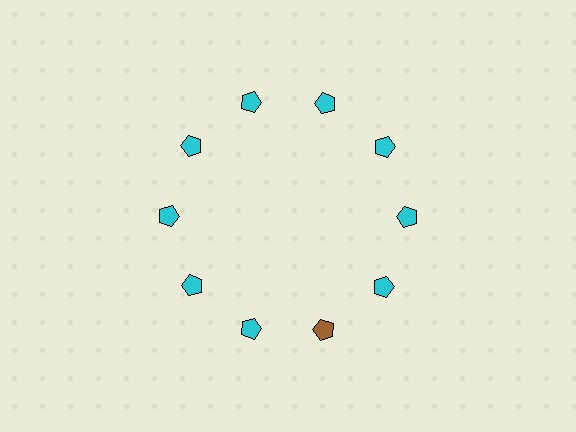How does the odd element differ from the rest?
It has a different color: brown instead of cyan.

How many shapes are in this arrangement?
There are 10 shapes arranged in a ring pattern.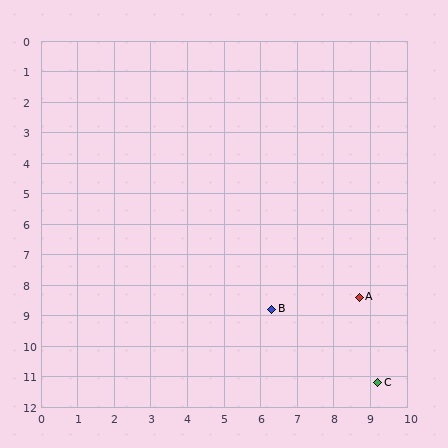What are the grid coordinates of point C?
Point C is at approximately (9.2, 11.2).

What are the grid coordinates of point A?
Point A is at approximately (8.7, 8.4).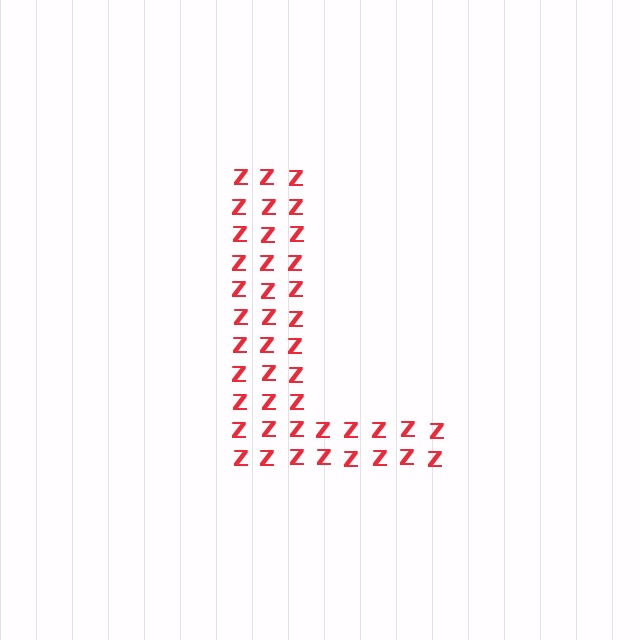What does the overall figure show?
The overall figure shows the letter L.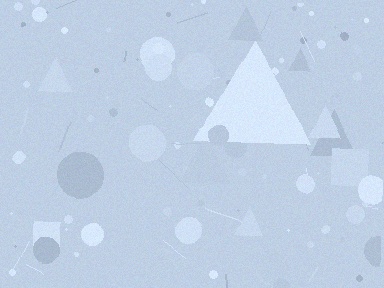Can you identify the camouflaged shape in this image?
The camouflaged shape is a triangle.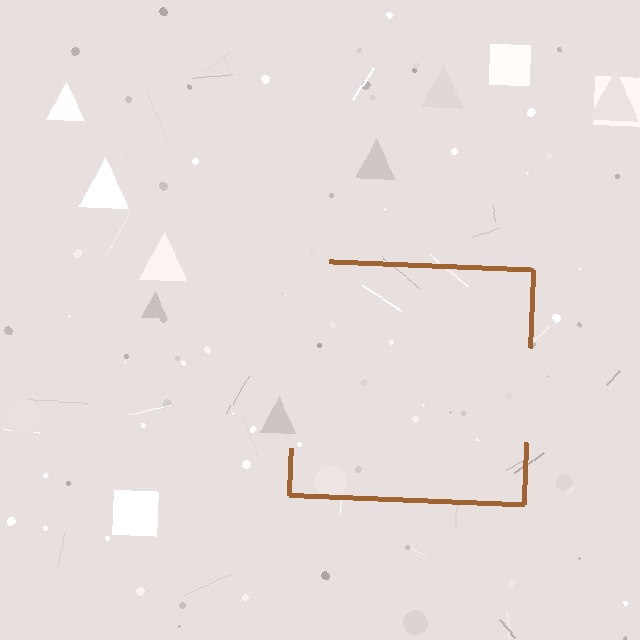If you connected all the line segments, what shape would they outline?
They would outline a square.